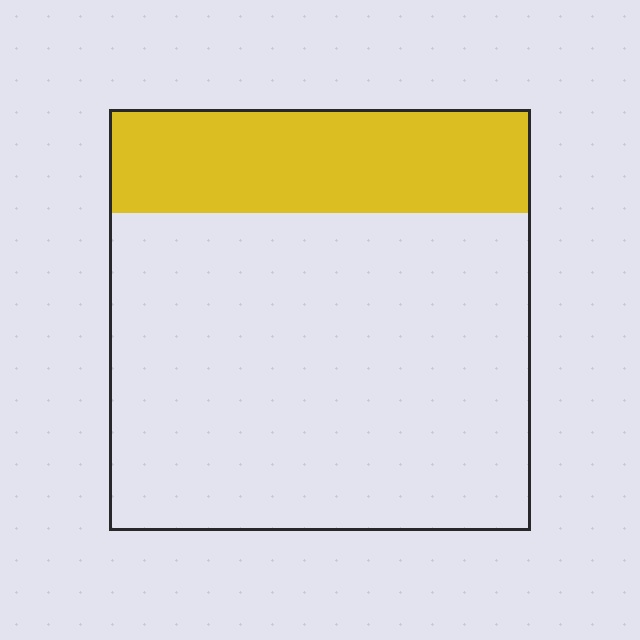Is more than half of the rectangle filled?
No.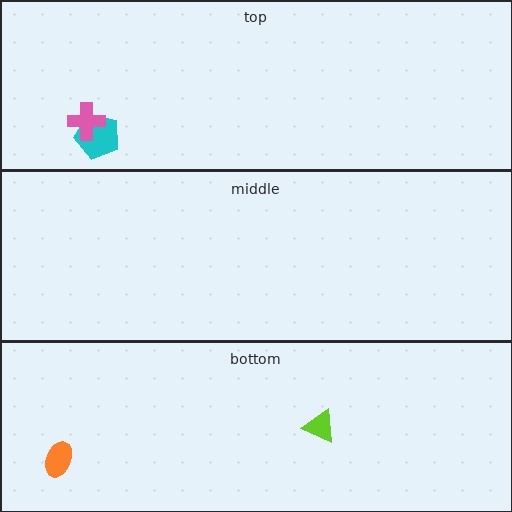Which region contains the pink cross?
The top region.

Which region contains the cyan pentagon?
The top region.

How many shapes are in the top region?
2.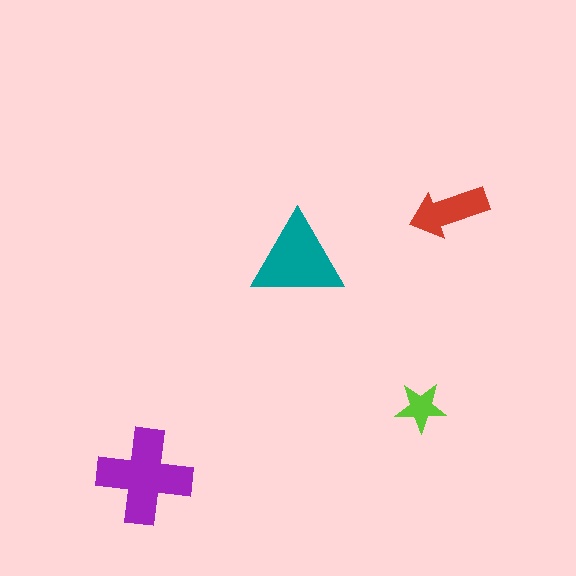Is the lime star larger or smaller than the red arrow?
Smaller.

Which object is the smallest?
The lime star.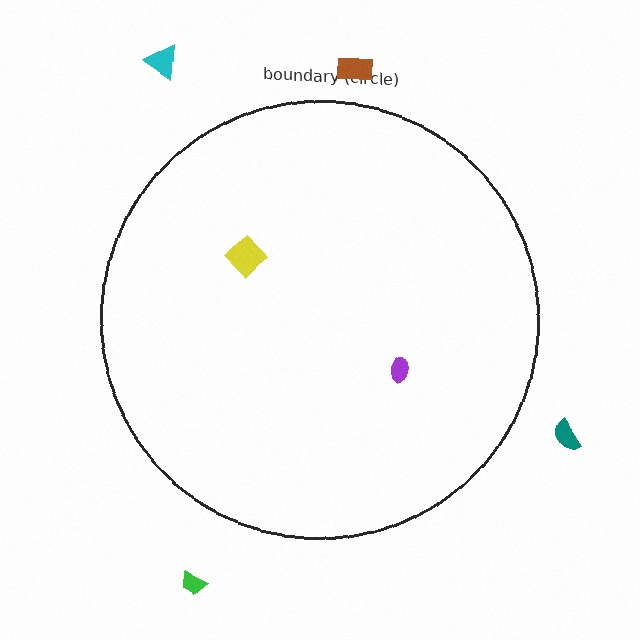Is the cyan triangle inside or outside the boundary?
Outside.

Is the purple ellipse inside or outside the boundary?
Inside.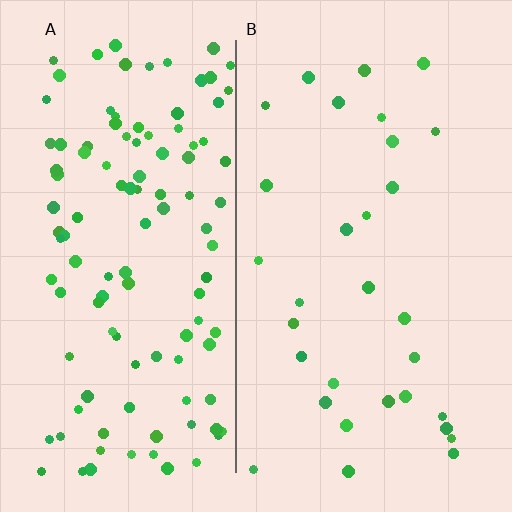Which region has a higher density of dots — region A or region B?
A (the left).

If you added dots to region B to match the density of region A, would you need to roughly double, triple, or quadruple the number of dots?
Approximately quadruple.